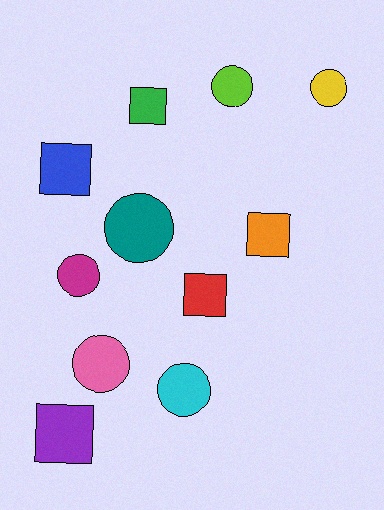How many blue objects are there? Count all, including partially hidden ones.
There is 1 blue object.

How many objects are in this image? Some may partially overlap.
There are 11 objects.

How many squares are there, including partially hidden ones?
There are 5 squares.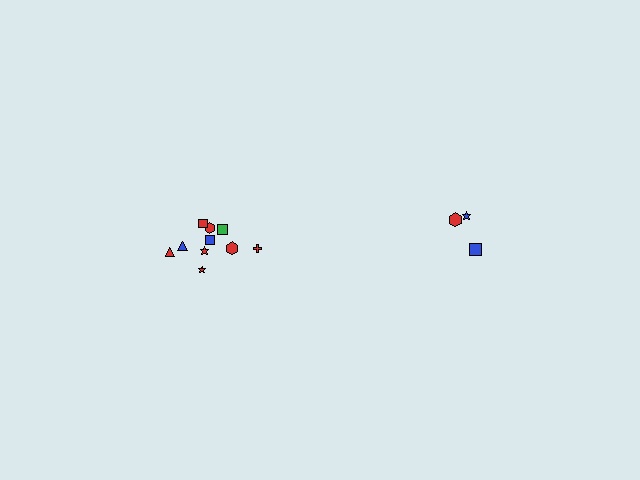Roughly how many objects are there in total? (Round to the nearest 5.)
Roughly 15 objects in total.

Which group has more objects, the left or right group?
The left group.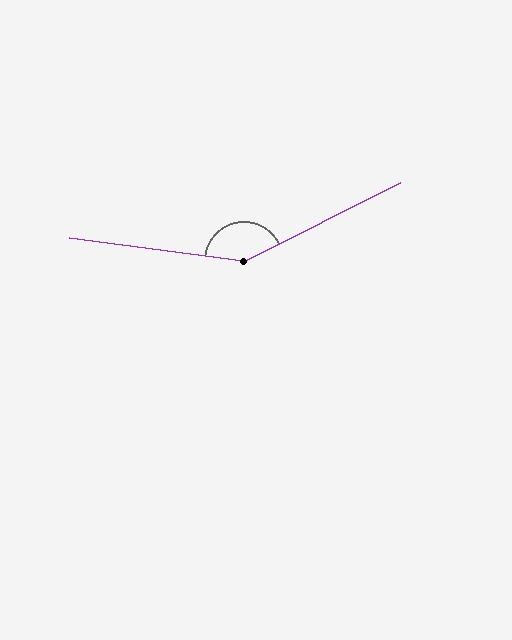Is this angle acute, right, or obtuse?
It is obtuse.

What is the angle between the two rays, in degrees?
Approximately 146 degrees.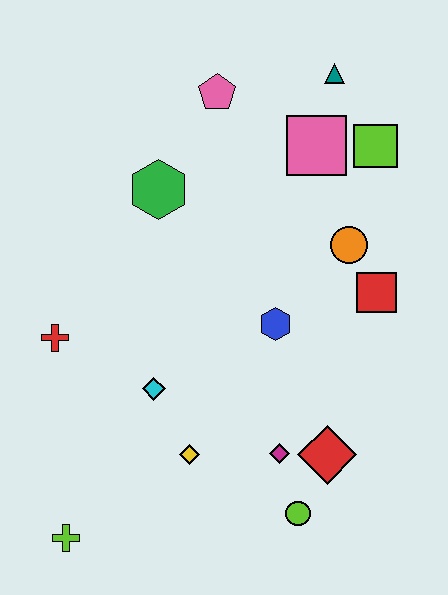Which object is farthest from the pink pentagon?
The lime cross is farthest from the pink pentagon.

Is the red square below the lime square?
Yes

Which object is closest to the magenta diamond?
The red diamond is closest to the magenta diamond.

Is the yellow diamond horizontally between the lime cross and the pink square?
Yes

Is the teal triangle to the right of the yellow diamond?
Yes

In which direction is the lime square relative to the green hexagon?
The lime square is to the right of the green hexagon.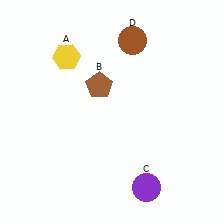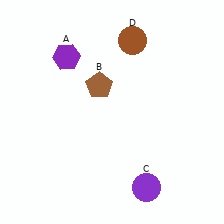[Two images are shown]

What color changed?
The hexagon (A) changed from yellow in Image 1 to purple in Image 2.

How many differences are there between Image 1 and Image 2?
There is 1 difference between the two images.